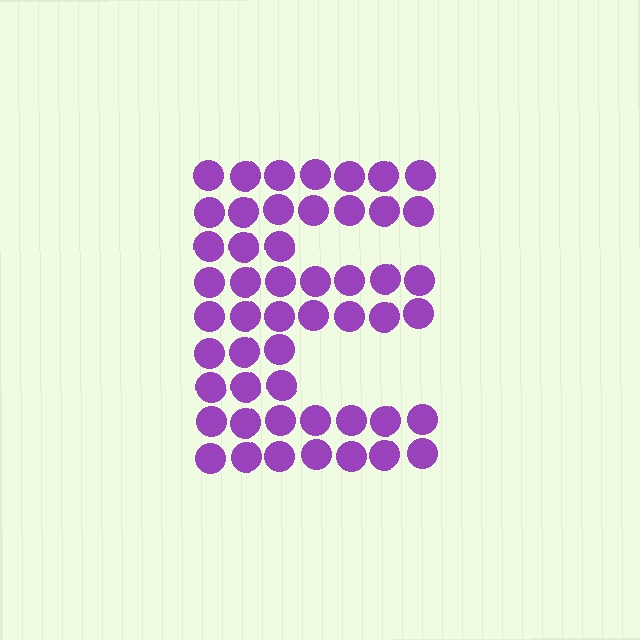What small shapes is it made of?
It is made of small circles.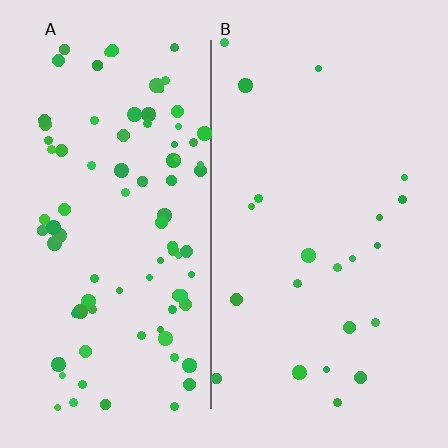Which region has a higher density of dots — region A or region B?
A (the left).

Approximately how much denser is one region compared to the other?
Approximately 4.0× — region A over region B.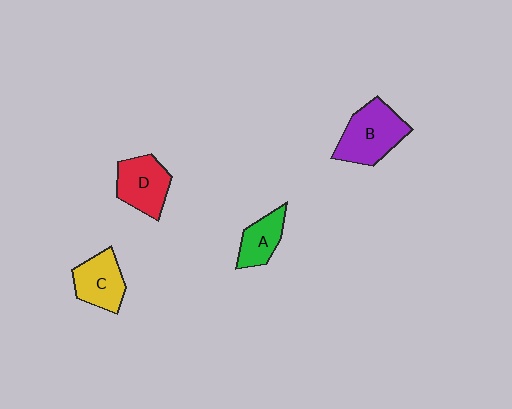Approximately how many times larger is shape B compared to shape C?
Approximately 1.3 times.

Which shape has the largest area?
Shape B (purple).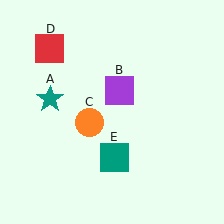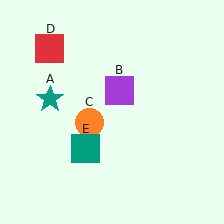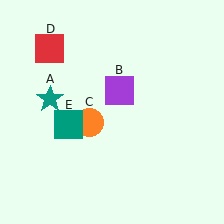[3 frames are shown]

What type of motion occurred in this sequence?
The teal square (object E) rotated clockwise around the center of the scene.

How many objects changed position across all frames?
1 object changed position: teal square (object E).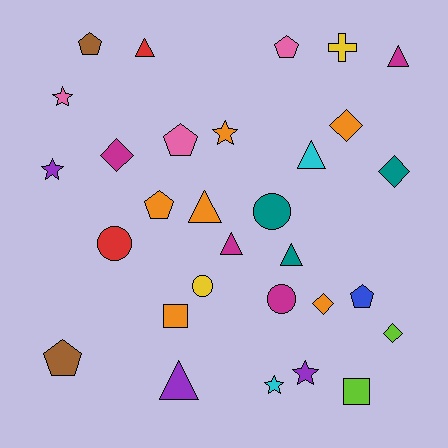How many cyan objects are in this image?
There are 2 cyan objects.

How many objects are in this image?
There are 30 objects.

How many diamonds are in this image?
There are 5 diamonds.